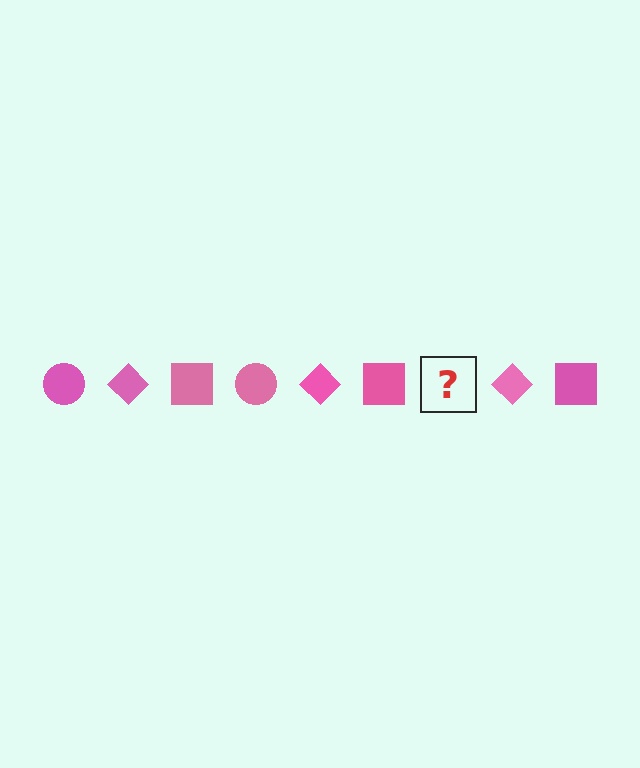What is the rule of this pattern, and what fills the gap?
The rule is that the pattern cycles through circle, diamond, square shapes in pink. The gap should be filled with a pink circle.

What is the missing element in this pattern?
The missing element is a pink circle.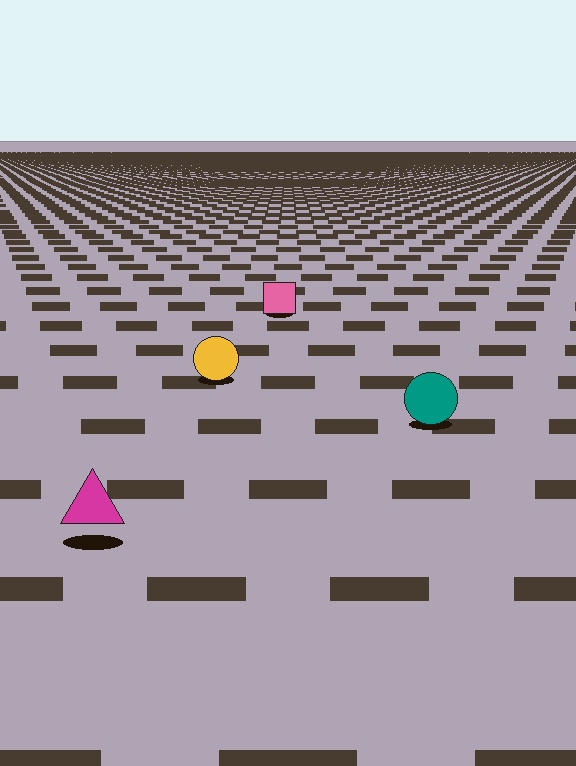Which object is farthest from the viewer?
The pink square is farthest from the viewer. It appears smaller and the ground texture around it is denser.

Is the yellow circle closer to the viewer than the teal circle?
No. The teal circle is closer — you can tell from the texture gradient: the ground texture is coarser near it.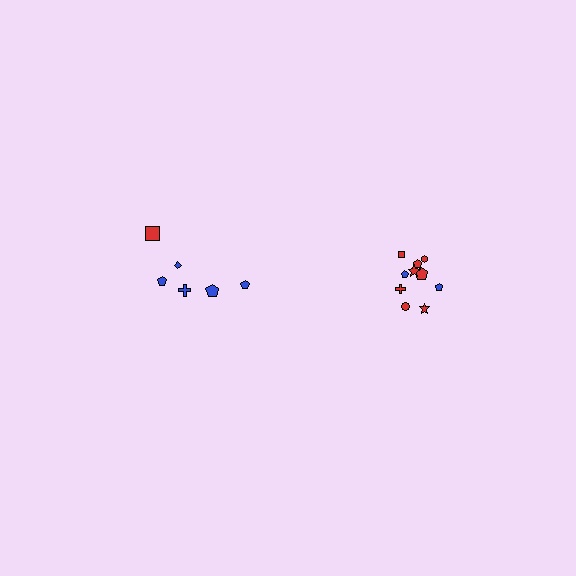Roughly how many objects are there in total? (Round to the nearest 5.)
Roughly 15 objects in total.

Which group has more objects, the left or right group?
The right group.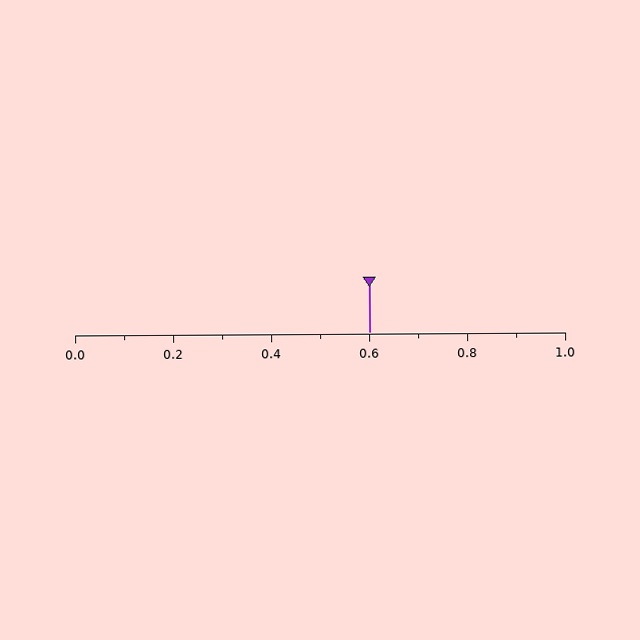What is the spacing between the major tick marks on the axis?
The major ticks are spaced 0.2 apart.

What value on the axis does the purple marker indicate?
The marker indicates approximately 0.6.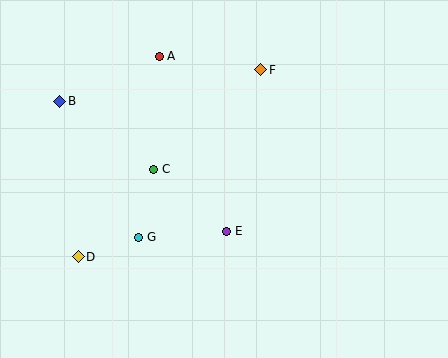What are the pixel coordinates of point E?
Point E is at (227, 231).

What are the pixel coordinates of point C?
Point C is at (154, 169).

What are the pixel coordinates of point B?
Point B is at (60, 101).